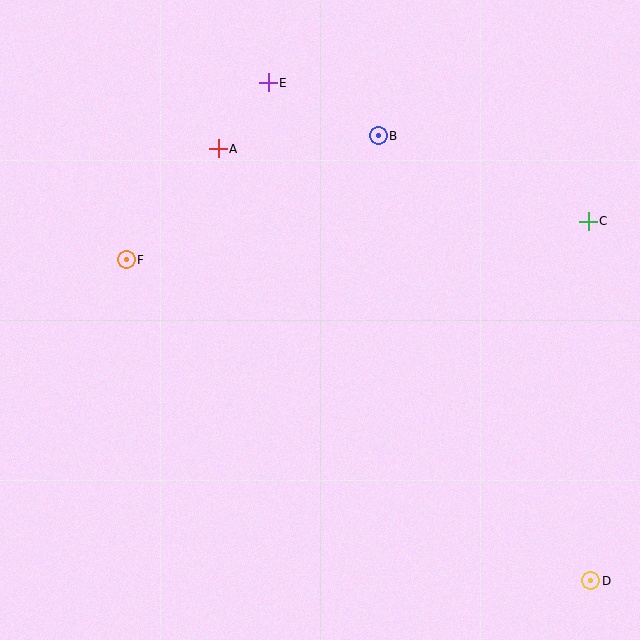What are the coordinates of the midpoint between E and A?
The midpoint between E and A is at (243, 116).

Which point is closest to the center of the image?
Point B at (378, 136) is closest to the center.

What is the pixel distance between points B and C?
The distance between B and C is 226 pixels.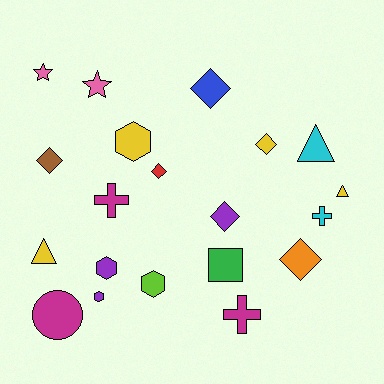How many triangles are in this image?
There are 3 triangles.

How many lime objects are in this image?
There is 1 lime object.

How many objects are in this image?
There are 20 objects.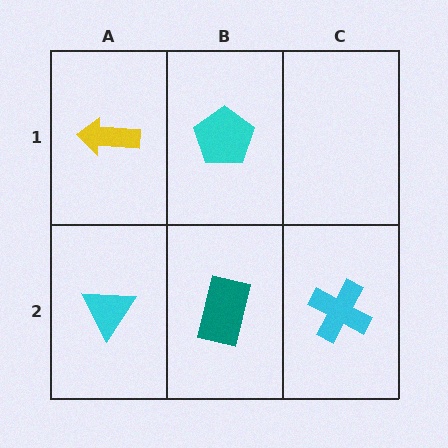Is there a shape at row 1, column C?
No, that cell is empty.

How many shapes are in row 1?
2 shapes.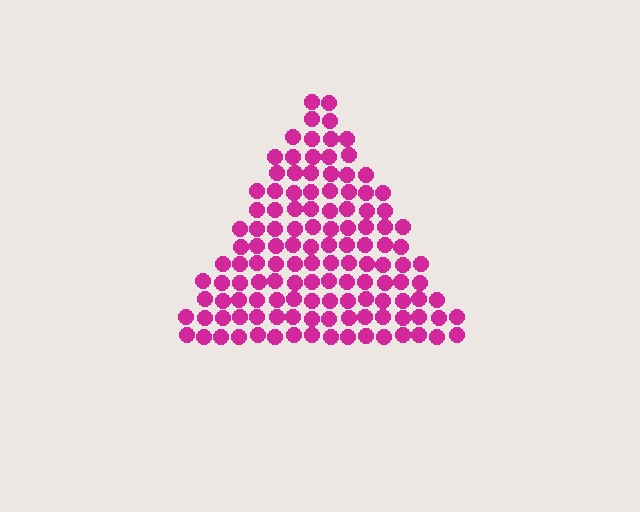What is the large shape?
The large shape is a triangle.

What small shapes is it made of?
It is made of small circles.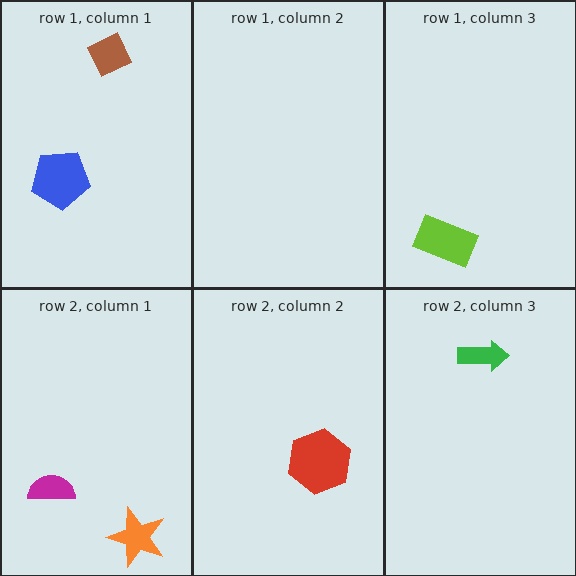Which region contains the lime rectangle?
The row 1, column 3 region.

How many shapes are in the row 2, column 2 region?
1.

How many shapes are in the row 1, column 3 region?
1.